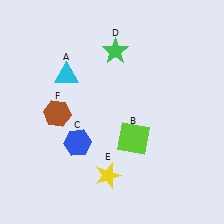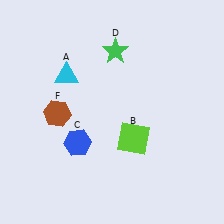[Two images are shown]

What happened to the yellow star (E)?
The yellow star (E) was removed in Image 2. It was in the bottom-left area of Image 1.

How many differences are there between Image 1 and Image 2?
There is 1 difference between the two images.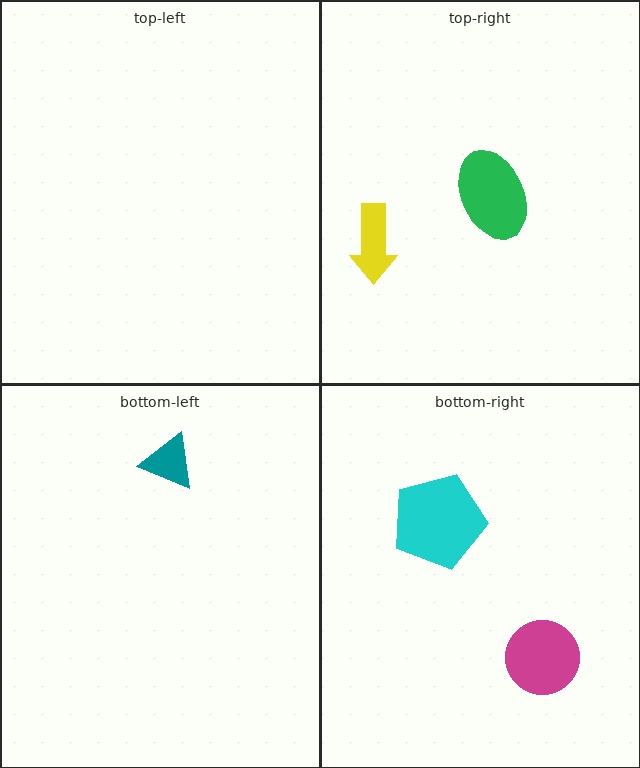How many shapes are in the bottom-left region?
1.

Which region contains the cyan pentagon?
The bottom-right region.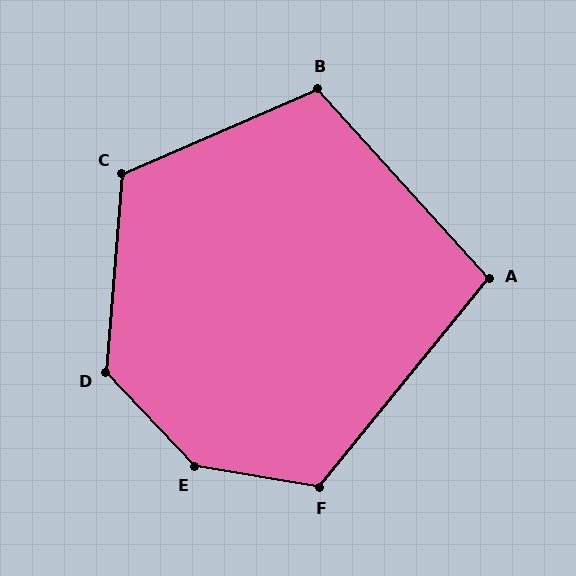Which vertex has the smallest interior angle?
A, at approximately 99 degrees.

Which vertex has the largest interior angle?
E, at approximately 143 degrees.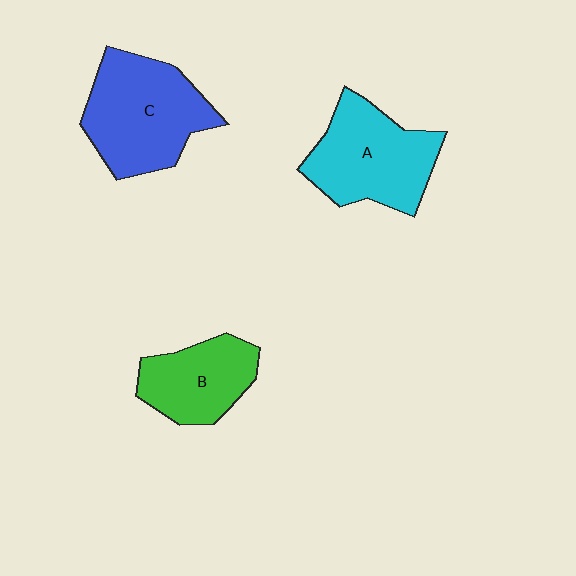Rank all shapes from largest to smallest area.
From largest to smallest: C (blue), A (cyan), B (green).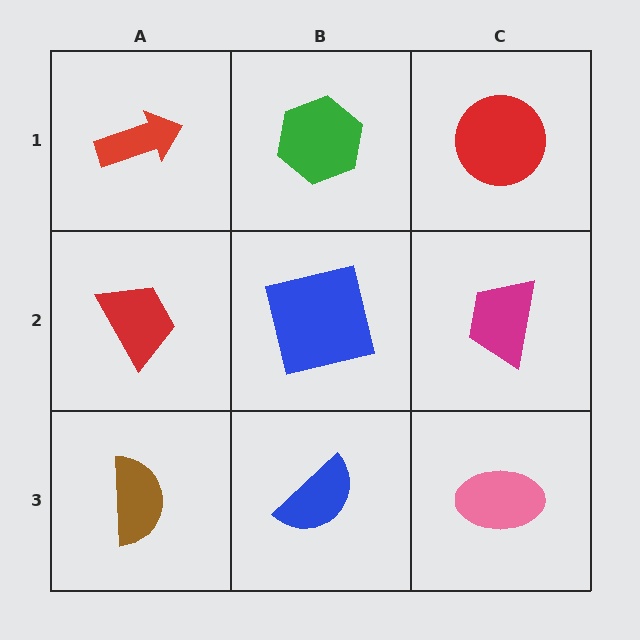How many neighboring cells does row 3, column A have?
2.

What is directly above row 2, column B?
A green hexagon.